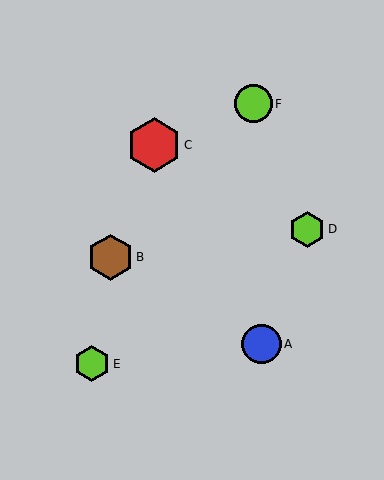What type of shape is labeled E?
Shape E is a lime hexagon.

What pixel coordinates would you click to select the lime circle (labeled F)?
Click at (254, 104) to select the lime circle F.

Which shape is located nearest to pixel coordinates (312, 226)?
The lime hexagon (labeled D) at (307, 229) is nearest to that location.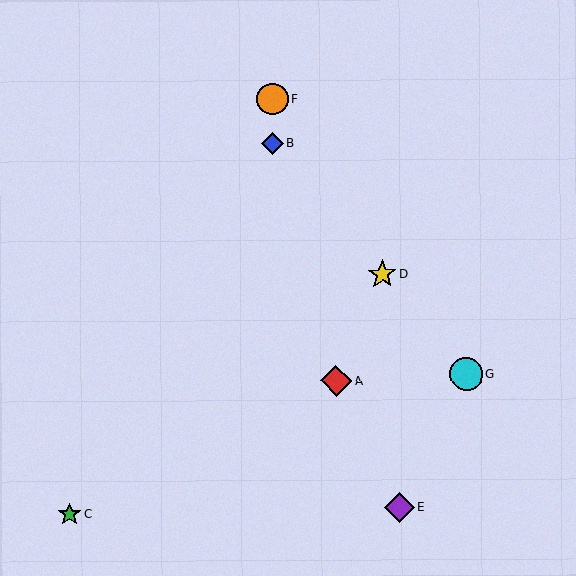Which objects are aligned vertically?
Objects B, F are aligned vertically.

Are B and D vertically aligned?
No, B is at x≈273 and D is at x≈382.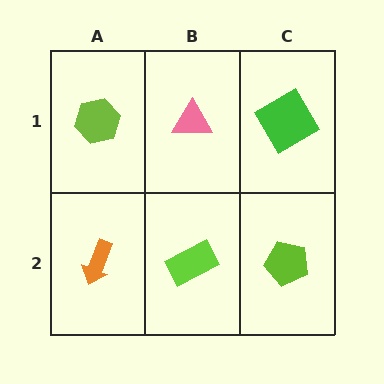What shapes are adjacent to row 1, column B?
A lime rectangle (row 2, column B), a lime hexagon (row 1, column A), a green diamond (row 1, column C).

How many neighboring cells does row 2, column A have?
2.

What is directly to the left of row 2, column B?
An orange arrow.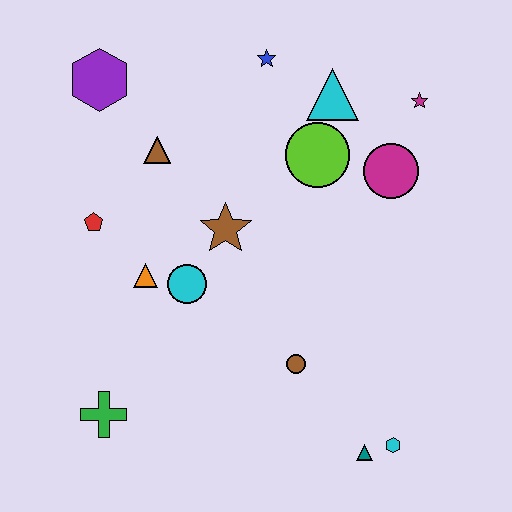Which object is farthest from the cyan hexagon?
The purple hexagon is farthest from the cyan hexagon.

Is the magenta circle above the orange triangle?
Yes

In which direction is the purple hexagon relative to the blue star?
The purple hexagon is to the left of the blue star.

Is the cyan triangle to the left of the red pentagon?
No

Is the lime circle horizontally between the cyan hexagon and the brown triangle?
Yes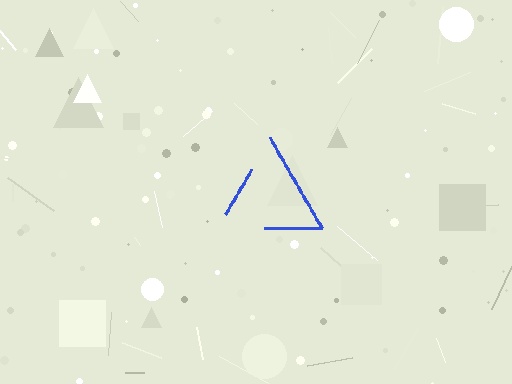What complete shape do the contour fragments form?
The contour fragments form a triangle.